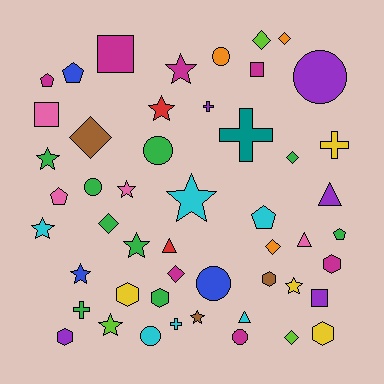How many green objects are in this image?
There are 9 green objects.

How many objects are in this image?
There are 50 objects.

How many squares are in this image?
There are 4 squares.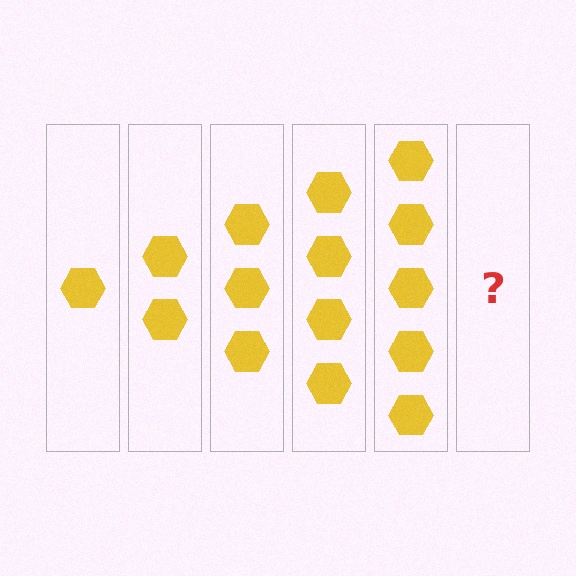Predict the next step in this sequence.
The next step is 6 hexagons.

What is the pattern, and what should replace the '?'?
The pattern is that each step adds one more hexagon. The '?' should be 6 hexagons.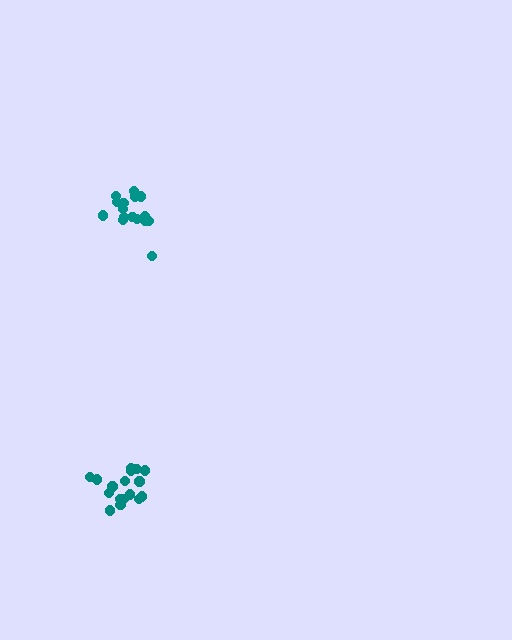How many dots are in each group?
Group 1: 16 dots, Group 2: 17 dots (33 total).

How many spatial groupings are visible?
There are 2 spatial groupings.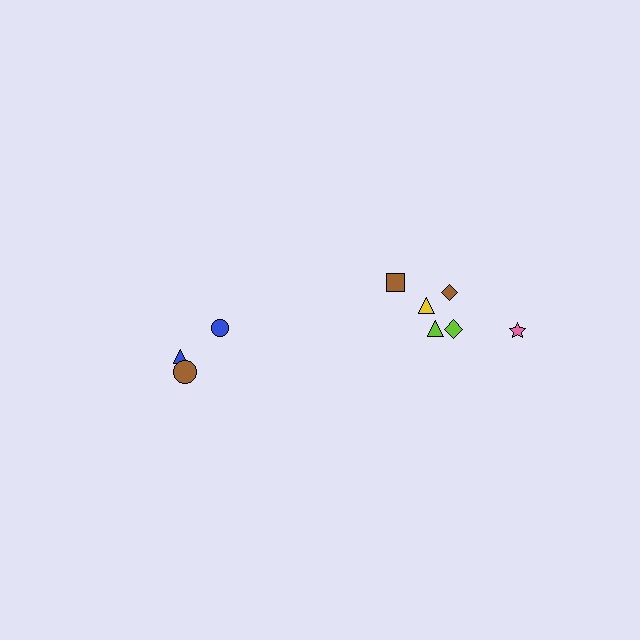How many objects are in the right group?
There are 6 objects.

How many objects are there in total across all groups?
There are 9 objects.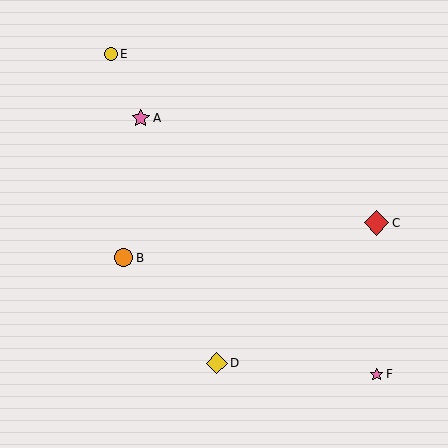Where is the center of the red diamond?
The center of the red diamond is at (377, 223).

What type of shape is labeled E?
Shape E is a yellow circle.